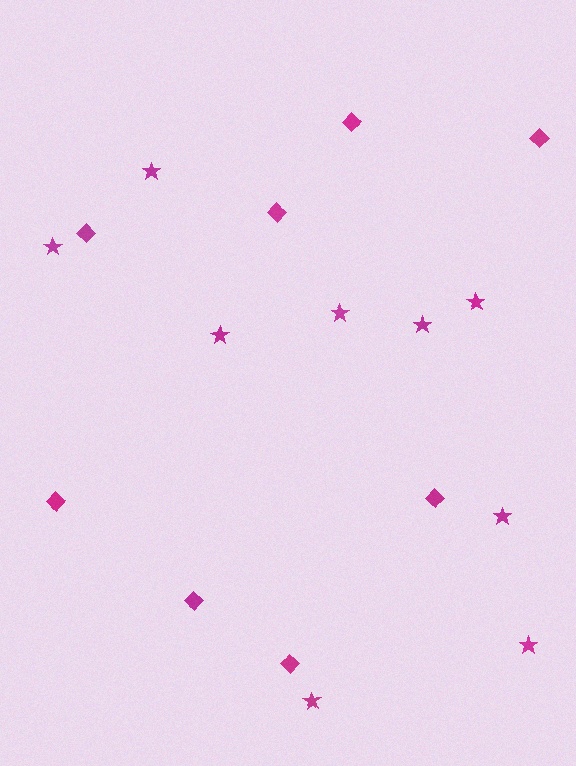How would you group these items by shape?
There are 2 groups: one group of stars (9) and one group of diamonds (8).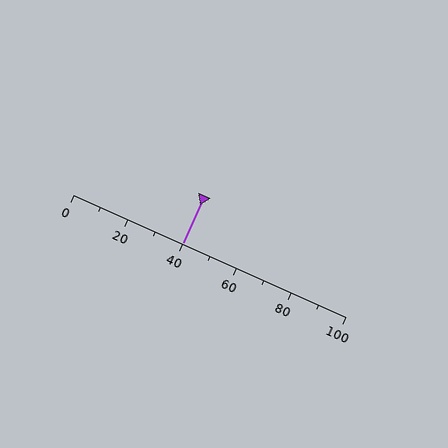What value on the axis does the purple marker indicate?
The marker indicates approximately 40.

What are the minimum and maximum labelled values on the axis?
The axis runs from 0 to 100.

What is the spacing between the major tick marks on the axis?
The major ticks are spaced 20 apart.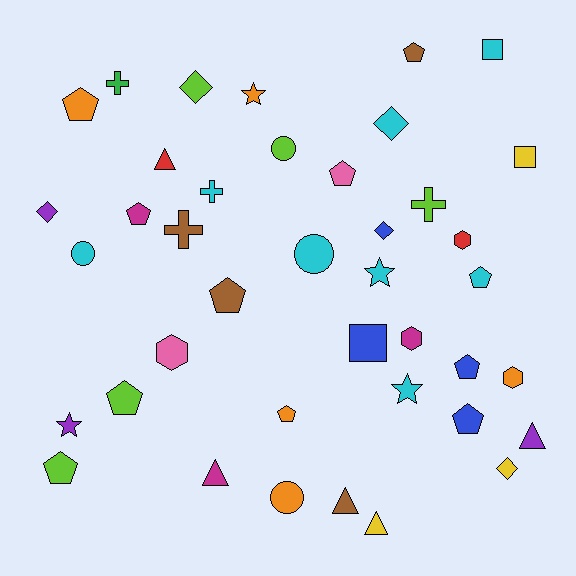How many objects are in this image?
There are 40 objects.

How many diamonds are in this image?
There are 5 diamonds.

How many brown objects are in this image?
There are 4 brown objects.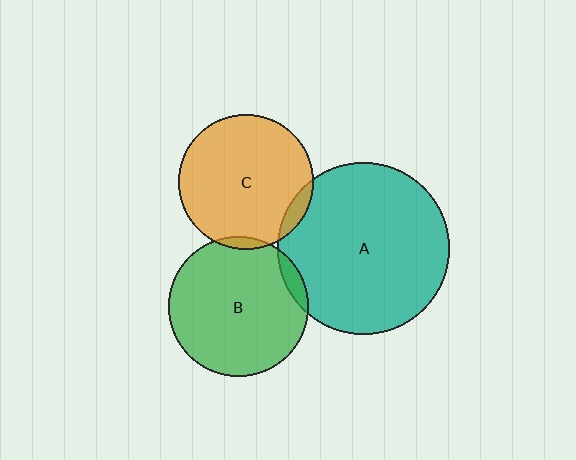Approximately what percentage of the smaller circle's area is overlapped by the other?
Approximately 5%.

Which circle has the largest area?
Circle A (teal).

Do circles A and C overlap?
Yes.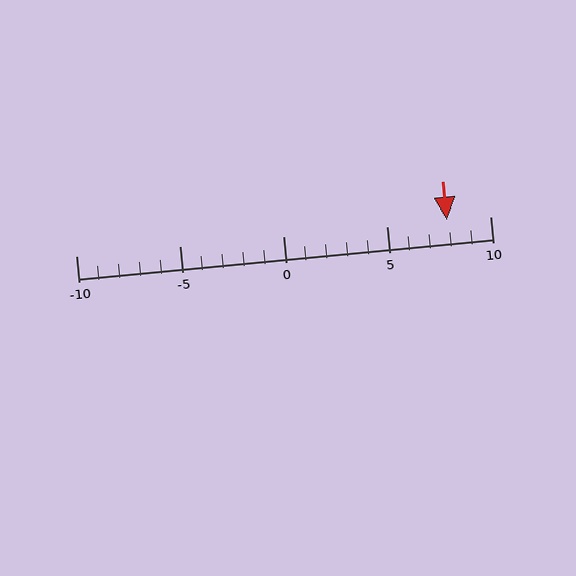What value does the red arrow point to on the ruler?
The red arrow points to approximately 8.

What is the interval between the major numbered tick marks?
The major tick marks are spaced 5 units apart.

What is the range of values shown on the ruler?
The ruler shows values from -10 to 10.